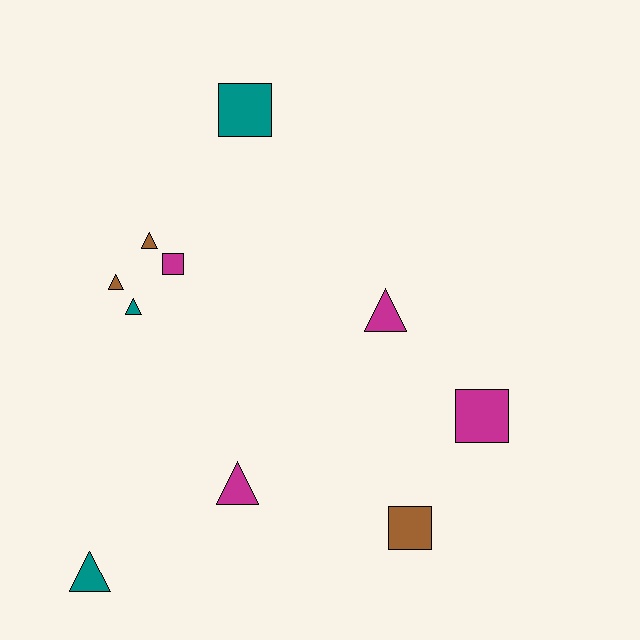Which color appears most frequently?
Magenta, with 4 objects.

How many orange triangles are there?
There are no orange triangles.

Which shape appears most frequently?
Triangle, with 6 objects.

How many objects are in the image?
There are 10 objects.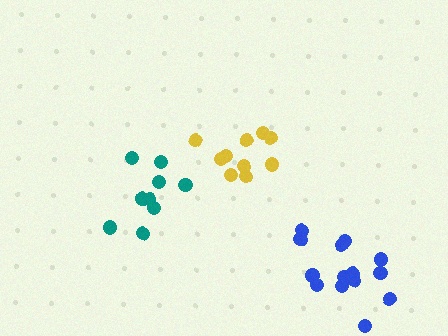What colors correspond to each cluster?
The clusters are colored: blue, yellow, teal.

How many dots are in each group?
Group 1: 14 dots, Group 2: 10 dots, Group 3: 9 dots (33 total).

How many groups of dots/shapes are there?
There are 3 groups.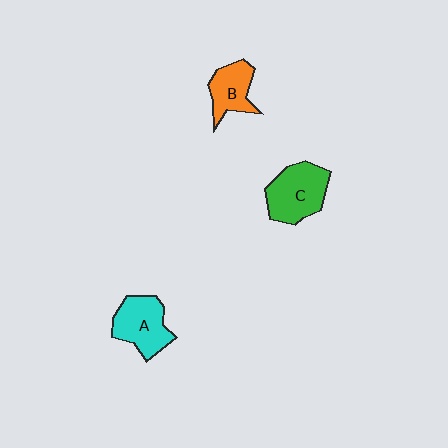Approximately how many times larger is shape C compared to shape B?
Approximately 1.5 times.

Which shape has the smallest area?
Shape B (orange).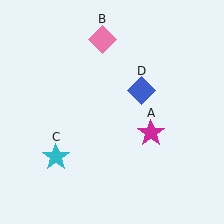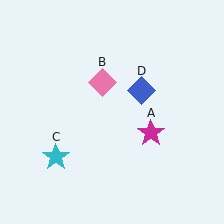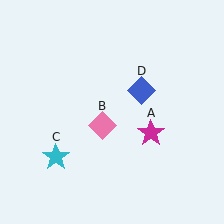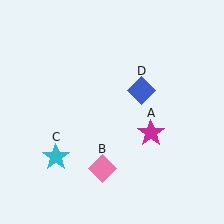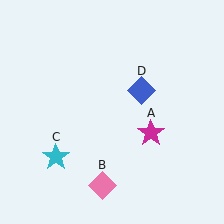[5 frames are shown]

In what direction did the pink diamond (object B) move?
The pink diamond (object B) moved down.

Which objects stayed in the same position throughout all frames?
Magenta star (object A) and cyan star (object C) and blue diamond (object D) remained stationary.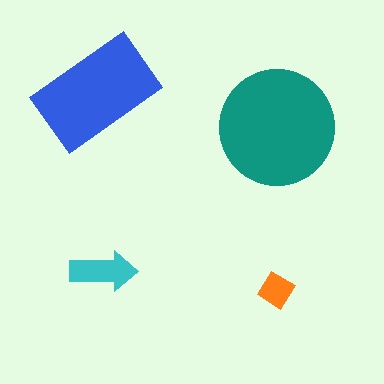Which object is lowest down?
The orange diamond is bottommost.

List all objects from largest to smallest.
The teal circle, the blue rectangle, the cyan arrow, the orange diamond.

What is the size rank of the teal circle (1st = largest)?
1st.